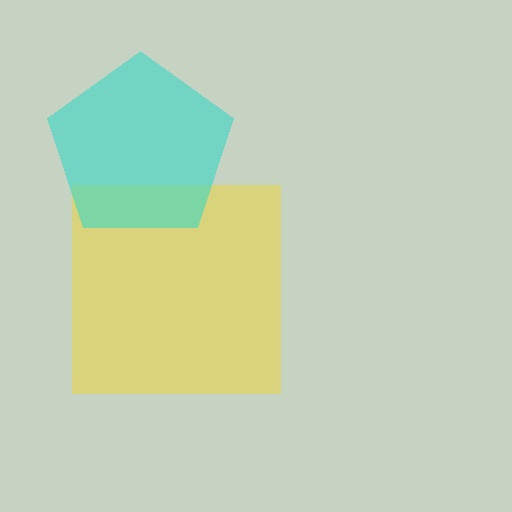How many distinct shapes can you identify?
There are 2 distinct shapes: a yellow square, a cyan pentagon.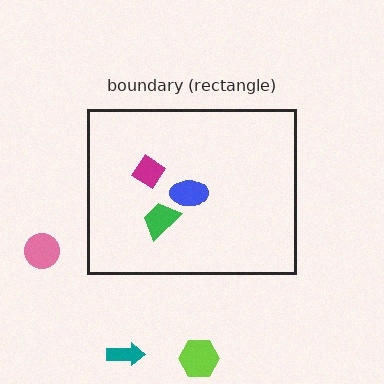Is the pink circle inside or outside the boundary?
Outside.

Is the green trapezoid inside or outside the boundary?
Inside.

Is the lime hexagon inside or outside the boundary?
Outside.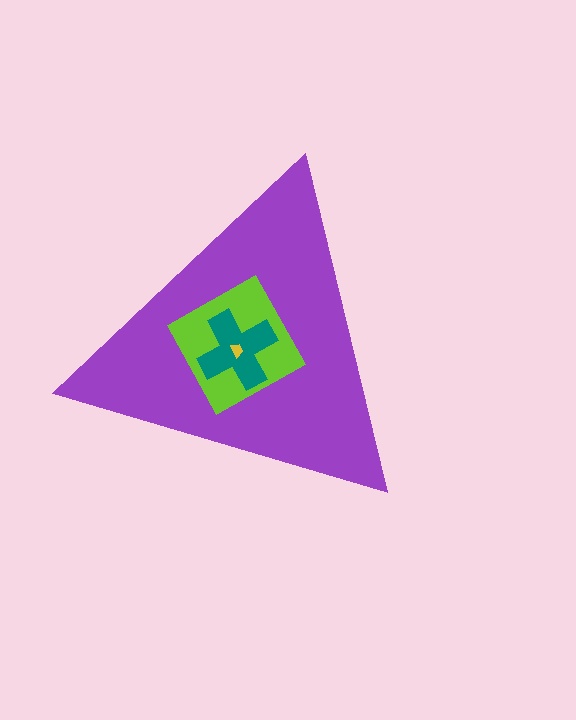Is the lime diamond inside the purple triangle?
Yes.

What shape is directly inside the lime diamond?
The teal cross.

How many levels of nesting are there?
4.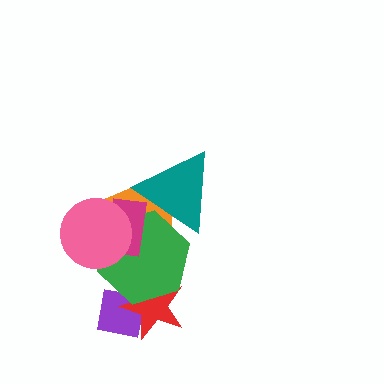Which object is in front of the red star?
The green hexagon is in front of the red star.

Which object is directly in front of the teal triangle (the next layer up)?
The green hexagon is directly in front of the teal triangle.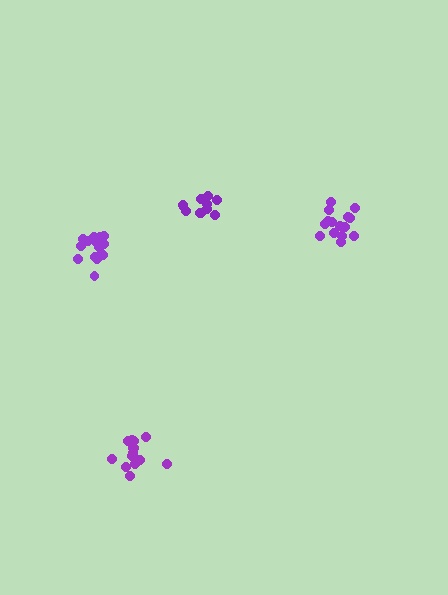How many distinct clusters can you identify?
There are 4 distinct clusters.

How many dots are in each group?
Group 1: 11 dots, Group 2: 15 dots, Group 3: 15 dots, Group 4: 15 dots (56 total).